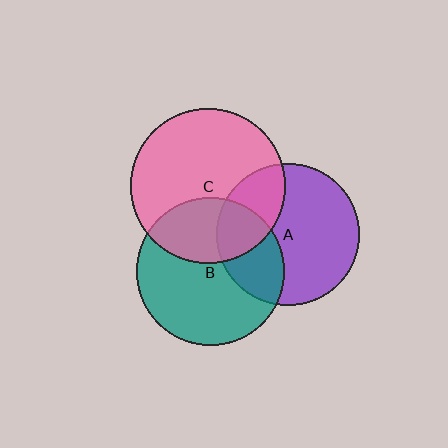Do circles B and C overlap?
Yes.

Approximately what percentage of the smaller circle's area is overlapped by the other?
Approximately 35%.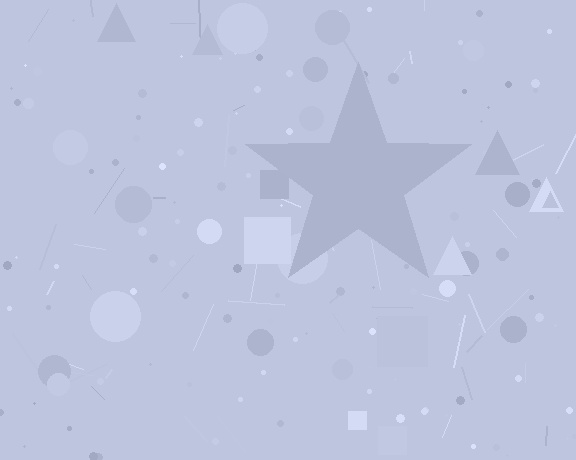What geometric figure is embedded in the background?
A star is embedded in the background.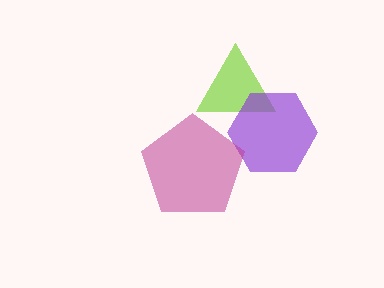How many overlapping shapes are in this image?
There are 3 overlapping shapes in the image.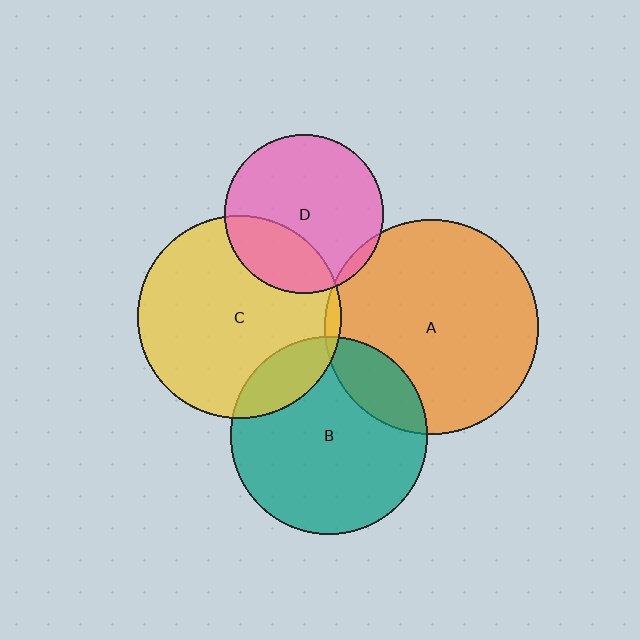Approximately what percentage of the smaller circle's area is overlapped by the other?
Approximately 30%.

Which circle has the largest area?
Circle A (orange).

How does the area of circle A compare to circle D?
Approximately 1.8 times.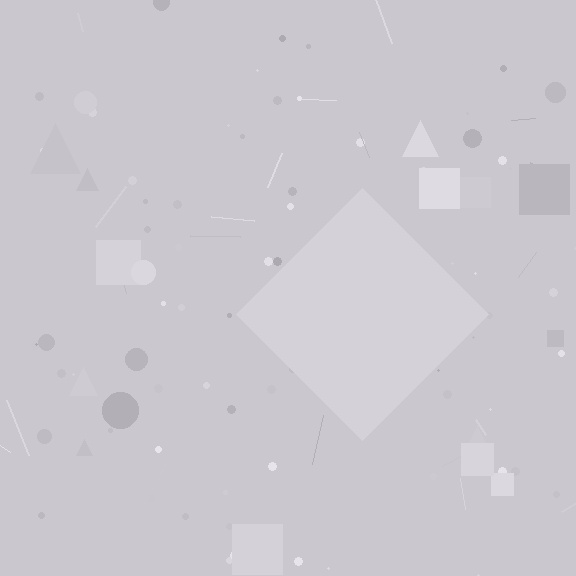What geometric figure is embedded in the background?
A diamond is embedded in the background.